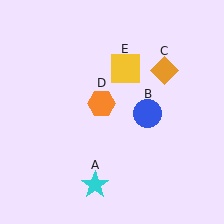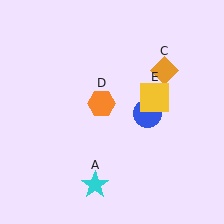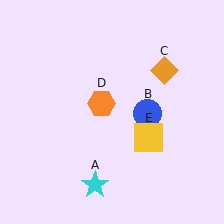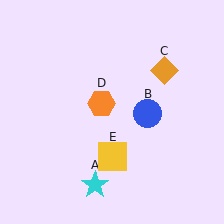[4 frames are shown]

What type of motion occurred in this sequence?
The yellow square (object E) rotated clockwise around the center of the scene.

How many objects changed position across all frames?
1 object changed position: yellow square (object E).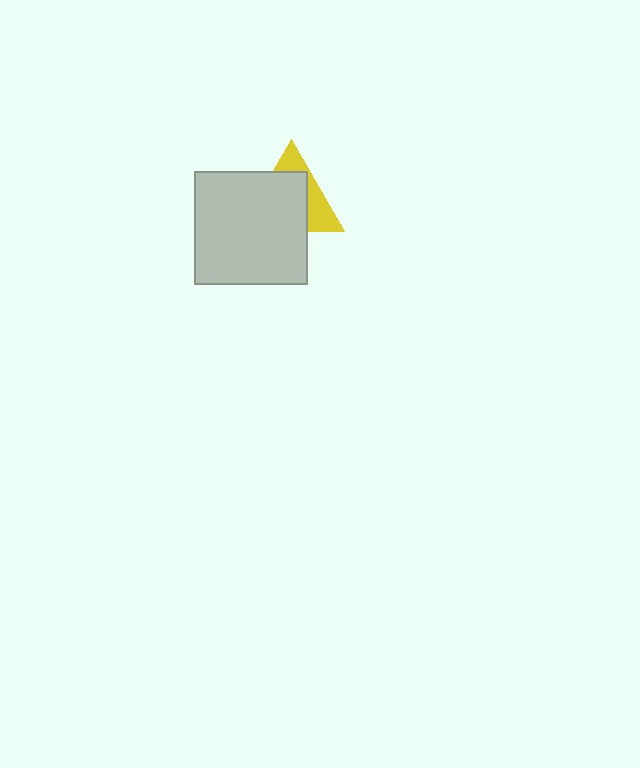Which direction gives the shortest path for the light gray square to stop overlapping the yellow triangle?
Moving toward the lower-left gives the shortest separation.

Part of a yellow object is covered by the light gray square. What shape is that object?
It is a triangle.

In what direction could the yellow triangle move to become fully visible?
The yellow triangle could move toward the upper-right. That would shift it out from behind the light gray square entirely.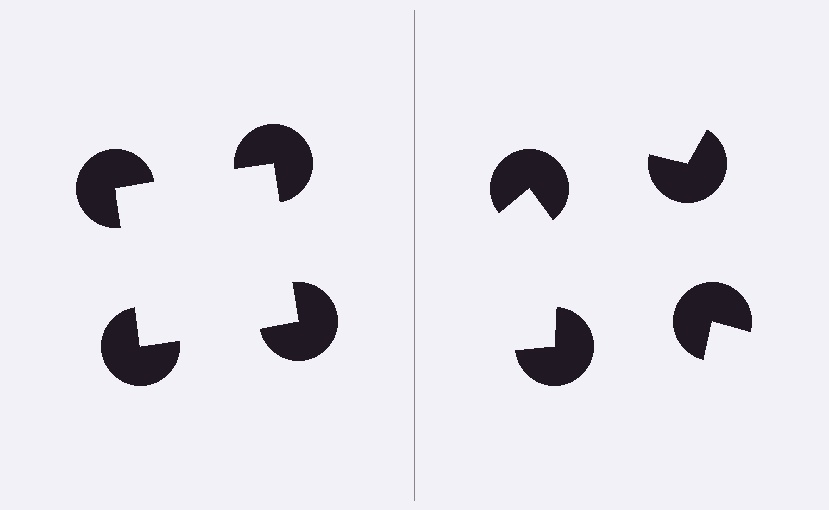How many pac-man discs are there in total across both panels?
8 — 4 on each side.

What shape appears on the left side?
An illusory square.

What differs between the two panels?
The pac-man discs are positioned identically on both sides; only the wedge orientations differ. On the left they align to a square; on the right they are misaligned.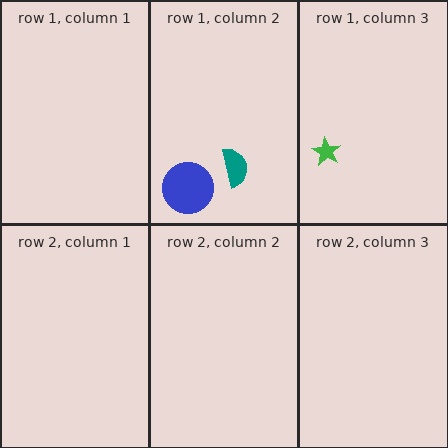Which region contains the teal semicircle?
The row 1, column 2 region.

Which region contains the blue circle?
The row 1, column 2 region.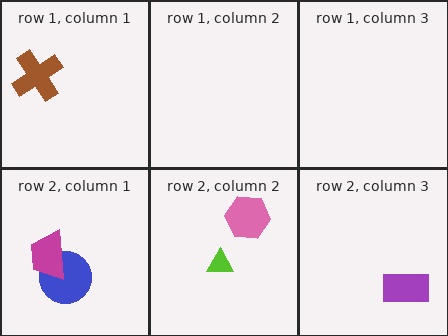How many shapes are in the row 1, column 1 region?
1.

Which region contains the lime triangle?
The row 2, column 2 region.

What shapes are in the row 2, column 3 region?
The purple rectangle.